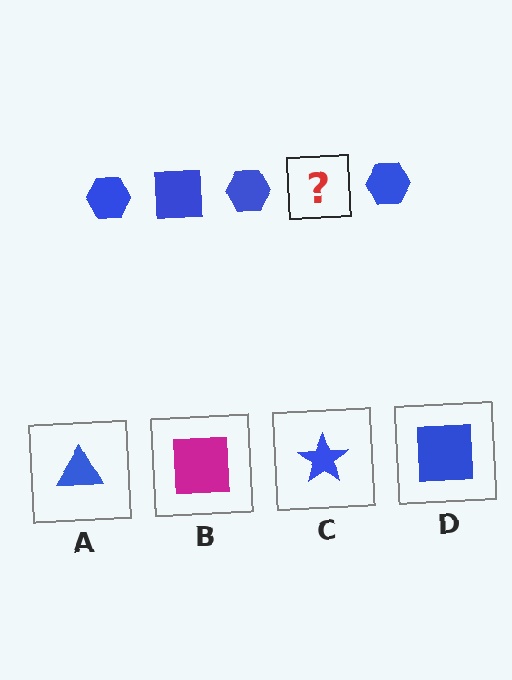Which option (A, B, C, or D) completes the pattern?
D.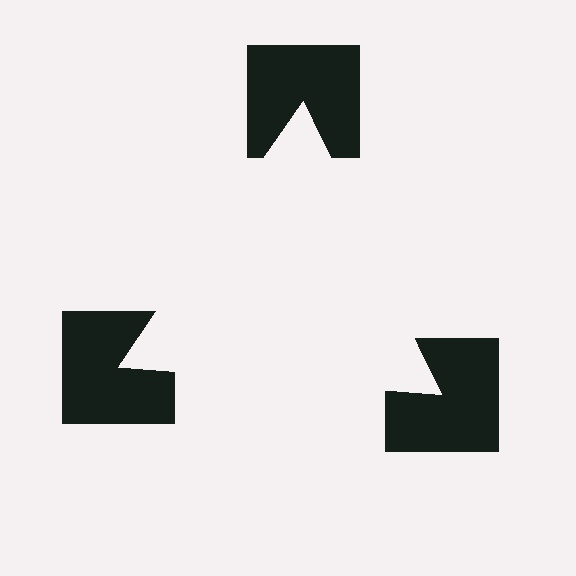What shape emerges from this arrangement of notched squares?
An illusory triangle — its edges are inferred from the aligned wedge cuts in the notched squares, not physically drawn.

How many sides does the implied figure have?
3 sides.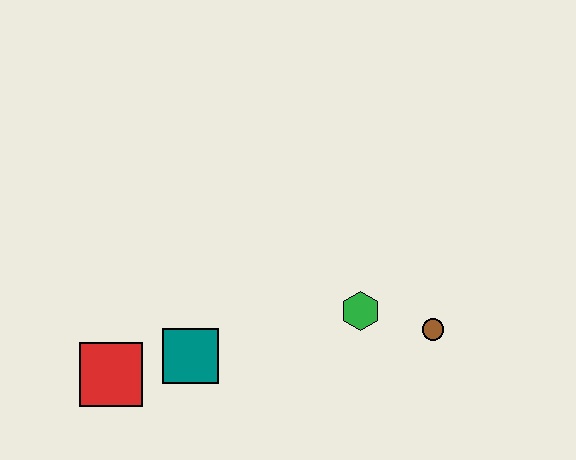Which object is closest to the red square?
The teal square is closest to the red square.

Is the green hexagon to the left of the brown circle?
Yes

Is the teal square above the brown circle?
No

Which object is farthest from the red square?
The brown circle is farthest from the red square.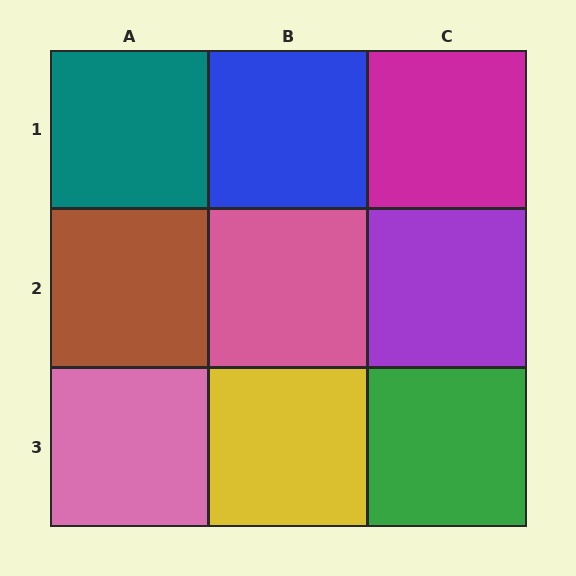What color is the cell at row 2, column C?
Purple.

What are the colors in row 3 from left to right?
Pink, yellow, green.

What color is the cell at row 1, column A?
Teal.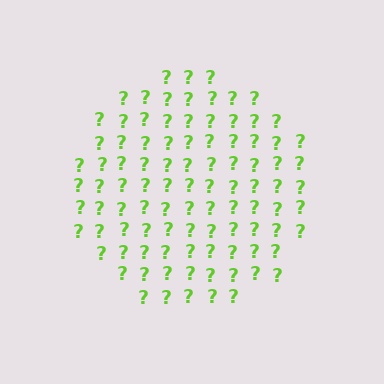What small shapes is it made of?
It is made of small question marks.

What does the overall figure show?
The overall figure shows a circle.